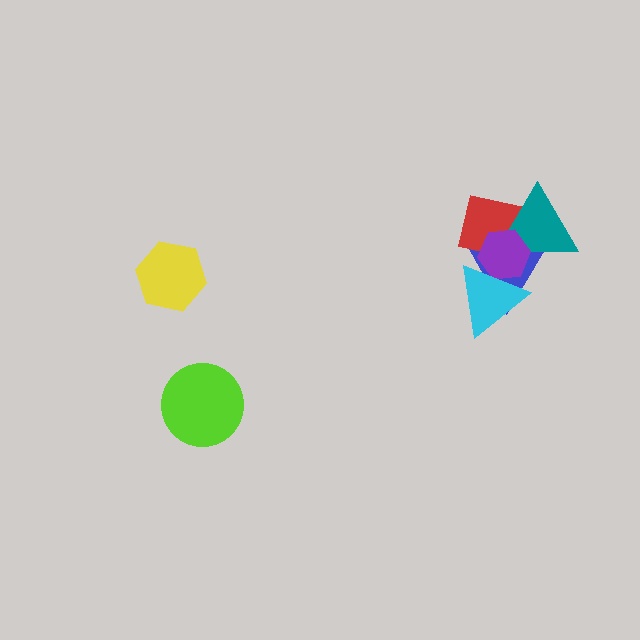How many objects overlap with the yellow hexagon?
0 objects overlap with the yellow hexagon.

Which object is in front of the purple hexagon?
The cyan triangle is in front of the purple hexagon.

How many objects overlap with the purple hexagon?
4 objects overlap with the purple hexagon.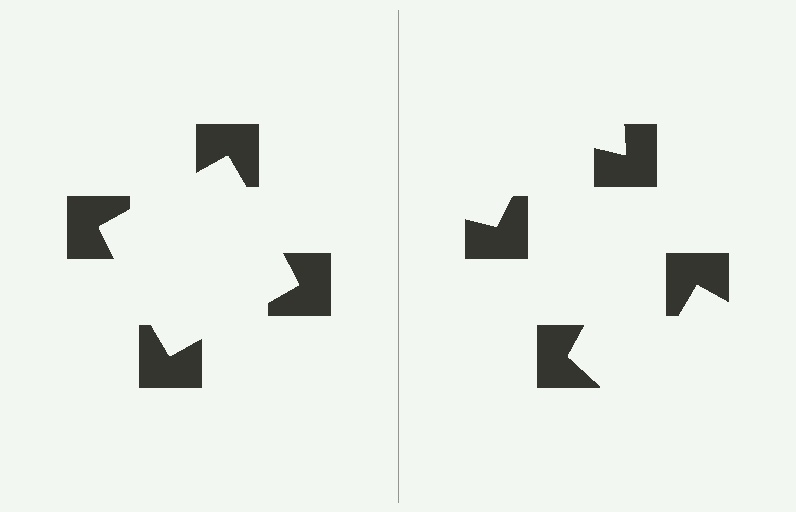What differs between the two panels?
The notched squares are positioned identically on both sides; only the wedge orientations differ. On the left they align to a square; on the right they are misaligned.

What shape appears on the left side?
An illusory square.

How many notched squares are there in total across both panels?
8 — 4 on each side.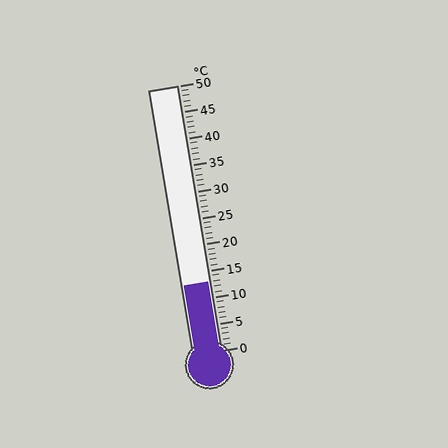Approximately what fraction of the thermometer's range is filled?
The thermometer is filled to approximately 25% of its range.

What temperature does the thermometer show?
The thermometer shows approximately 13°C.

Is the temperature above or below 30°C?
The temperature is below 30°C.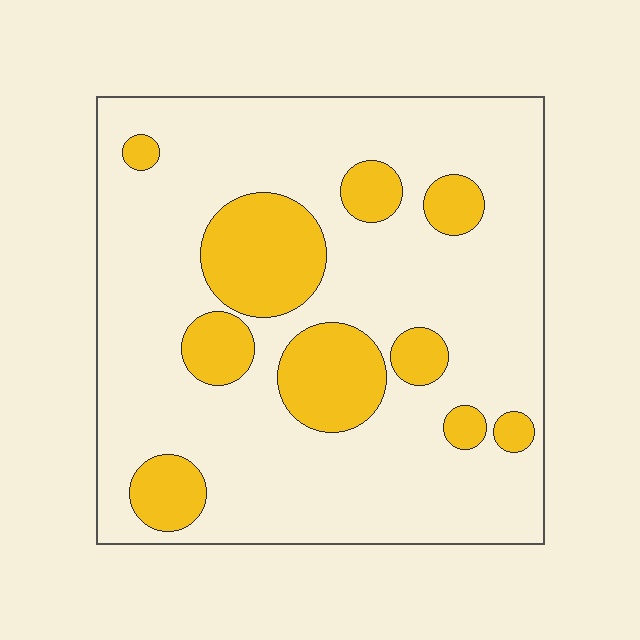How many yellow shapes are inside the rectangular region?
10.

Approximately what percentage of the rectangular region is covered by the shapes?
Approximately 20%.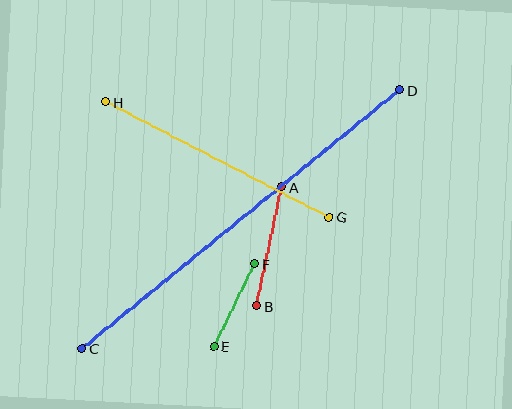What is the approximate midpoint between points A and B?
The midpoint is at approximately (269, 246) pixels.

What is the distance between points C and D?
The distance is approximately 410 pixels.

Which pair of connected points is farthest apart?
Points C and D are farthest apart.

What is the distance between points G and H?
The distance is approximately 251 pixels.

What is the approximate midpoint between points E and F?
The midpoint is at approximately (234, 305) pixels.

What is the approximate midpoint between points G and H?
The midpoint is at approximately (218, 159) pixels.